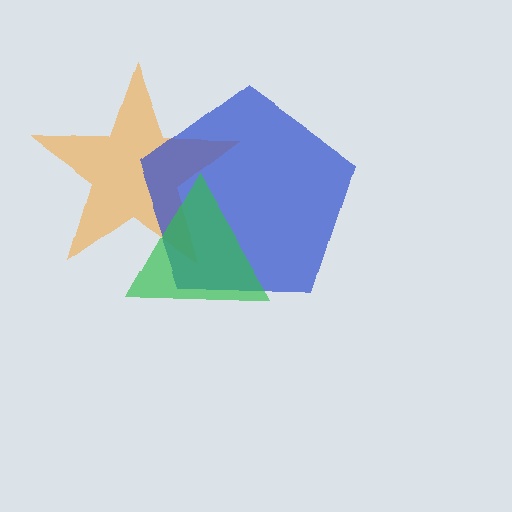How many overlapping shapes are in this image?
There are 3 overlapping shapes in the image.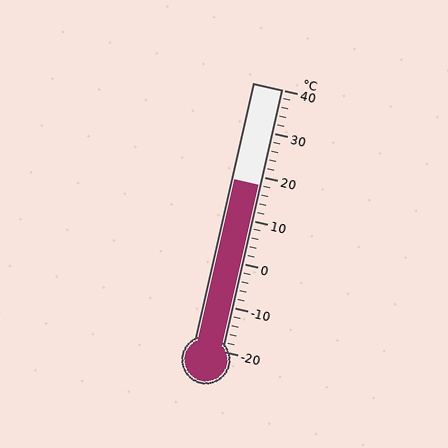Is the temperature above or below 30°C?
The temperature is below 30°C.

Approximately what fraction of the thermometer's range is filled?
The thermometer is filled to approximately 65% of its range.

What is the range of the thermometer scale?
The thermometer scale ranges from -20°C to 40°C.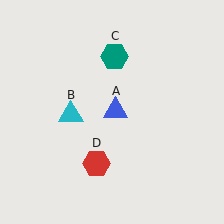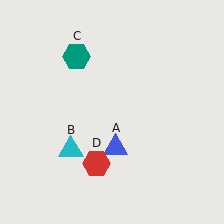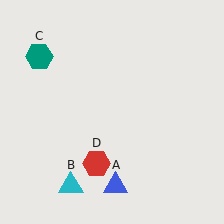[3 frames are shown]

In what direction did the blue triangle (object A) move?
The blue triangle (object A) moved down.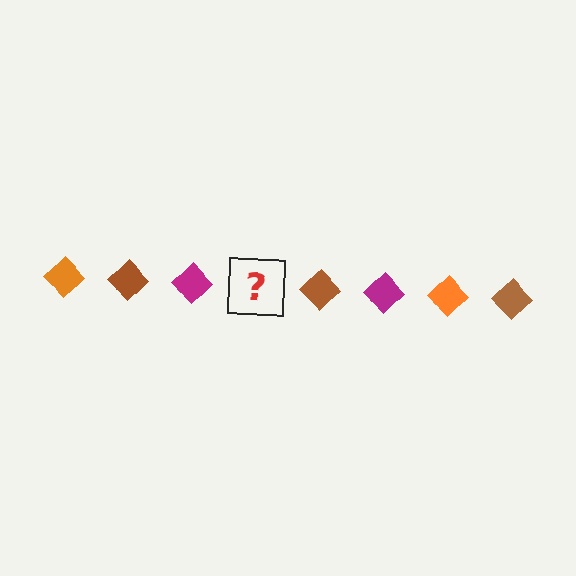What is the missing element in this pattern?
The missing element is an orange diamond.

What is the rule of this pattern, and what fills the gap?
The rule is that the pattern cycles through orange, brown, magenta diamonds. The gap should be filled with an orange diamond.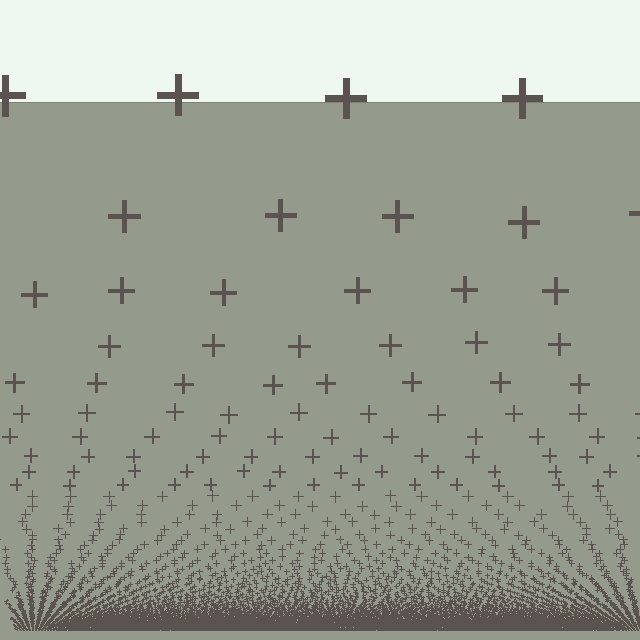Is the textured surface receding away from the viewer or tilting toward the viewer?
The surface appears to tilt toward the viewer. Texture elements get larger and sparser toward the top.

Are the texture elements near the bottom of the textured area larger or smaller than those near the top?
Smaller. The gradient is inverted — elements near the bottom are smaller and denser.